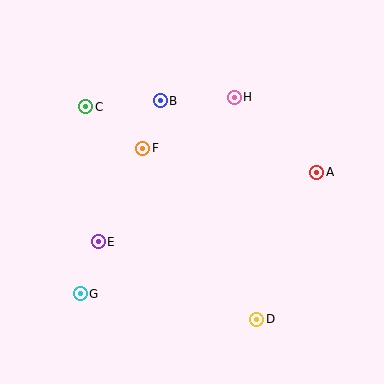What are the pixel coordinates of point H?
Point H is at (234, 97).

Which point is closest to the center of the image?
Point F at (143, 148) is closest to the center.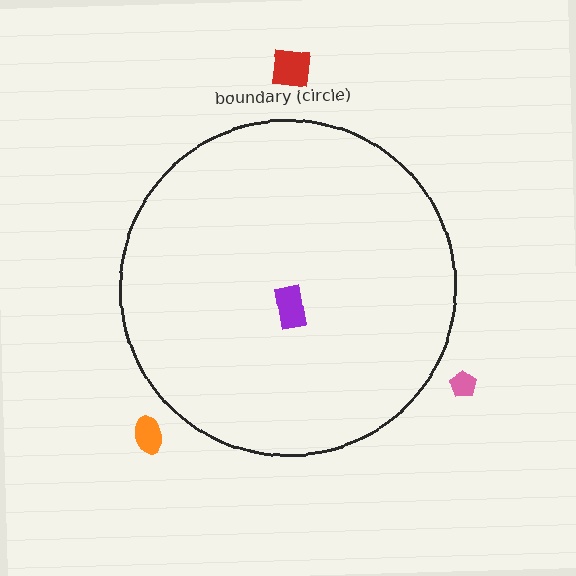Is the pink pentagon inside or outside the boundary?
Outside.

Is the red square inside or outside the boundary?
Outside.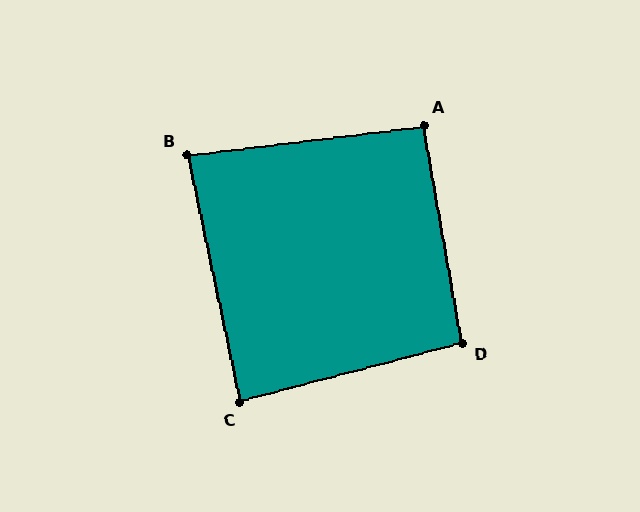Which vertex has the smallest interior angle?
B, at approximately 85 degrees.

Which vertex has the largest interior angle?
D, at approximately 95 degrees.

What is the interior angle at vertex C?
Approximately 87 degrees (approximately right).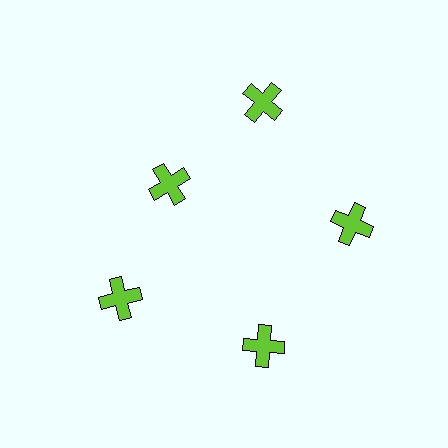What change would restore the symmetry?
The symmetry would be restored by moving it outward, back onto the ring so that all 5 crosses sit at equal angles and equal distance from the center.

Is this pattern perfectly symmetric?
No. The 5 lime crosses are arranged in a ring, but one element near the 10 o'clock position is pulled inward toward the center, breaking the 5-fold rotational symmetry.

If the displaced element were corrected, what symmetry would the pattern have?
It would have 5-fold rotational symmetry — the pattern would map onto itself every 72 degrees.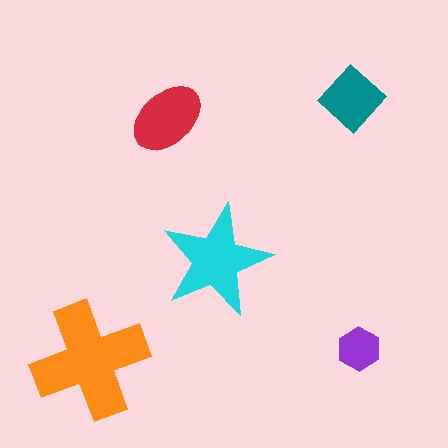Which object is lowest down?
The orange cross is bottommost.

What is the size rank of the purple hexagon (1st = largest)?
5th.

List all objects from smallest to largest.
The purple hexagon, the teal diamond, the red ellipse, the cyan star, the orange cross.